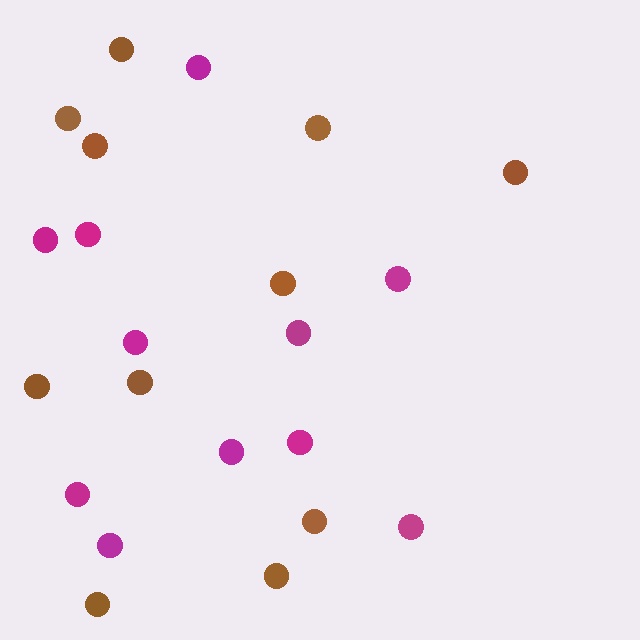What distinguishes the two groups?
There are 2 groups: one group of brown circles (11) and one group of magenta circles (11).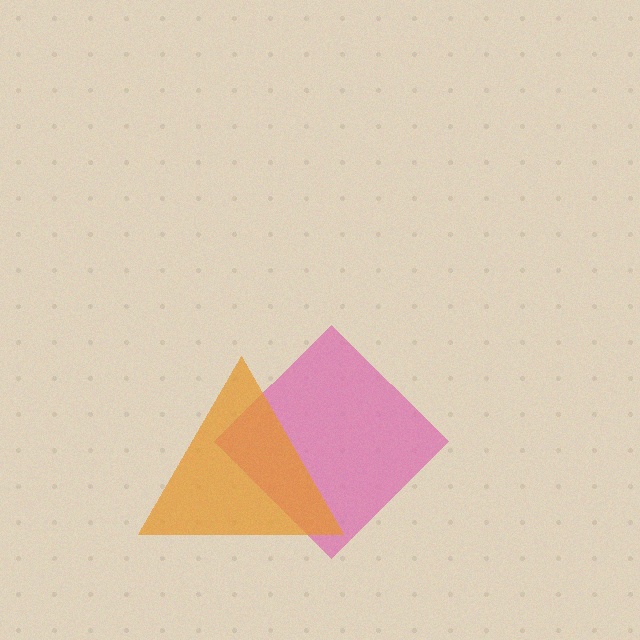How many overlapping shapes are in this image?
There are 2 overlapping shapes in the image.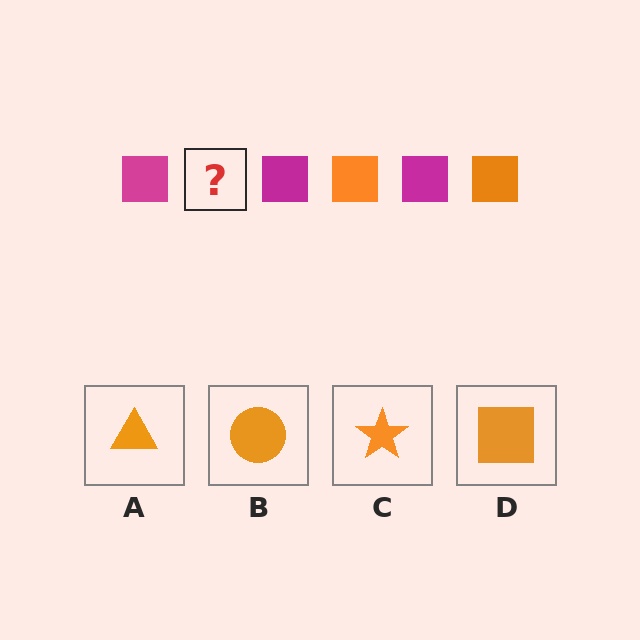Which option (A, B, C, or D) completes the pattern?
D.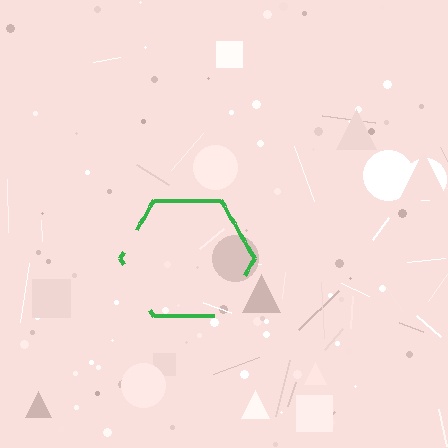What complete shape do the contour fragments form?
The contour fragments form a hexagon.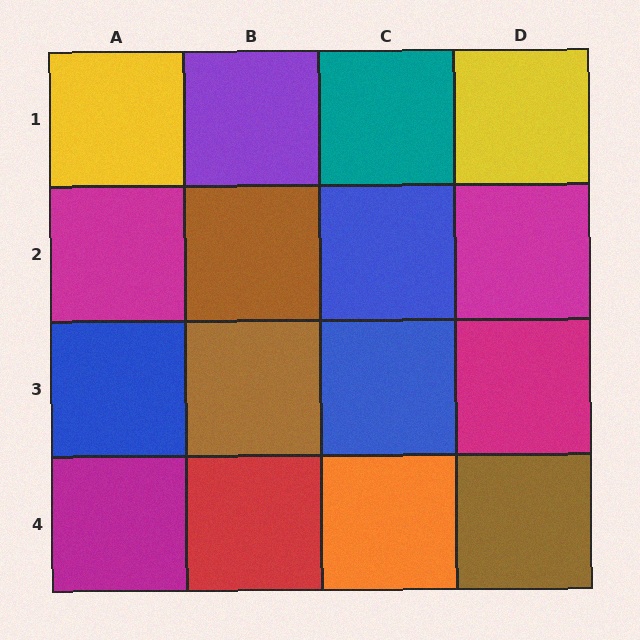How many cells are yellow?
2 cells are yellow.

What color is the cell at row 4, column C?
Orange.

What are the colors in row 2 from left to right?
Magenta, brown, blue, magenta.